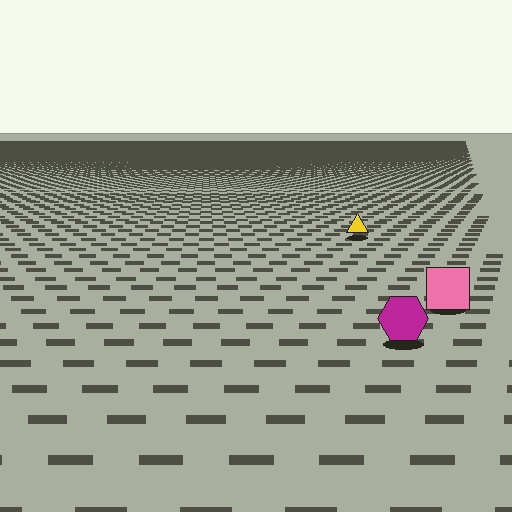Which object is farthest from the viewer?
The yellow triangle is farthest from the viewer. It appears smaller and the ground texture around it is denser.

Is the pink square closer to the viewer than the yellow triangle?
Yes. The pink square is closer — you can tell from the texture gradient: the ground texture is coarser near it.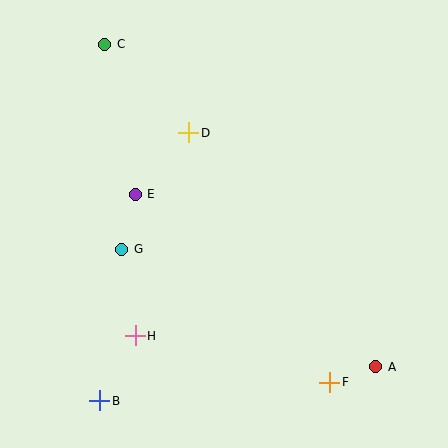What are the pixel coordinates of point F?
Point F is at (330, 382).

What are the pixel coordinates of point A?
Point A is at (376, 367).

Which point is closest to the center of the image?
Point E at (135, 194) is closest to the center.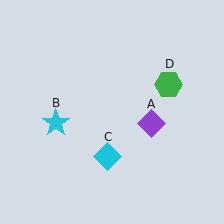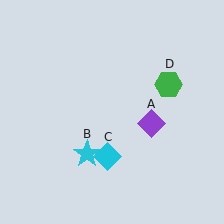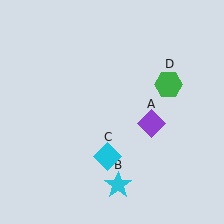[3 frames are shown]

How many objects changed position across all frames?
1 object changed position: cyan star (object B).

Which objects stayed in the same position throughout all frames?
Purple diamond (object A) and cyan diamond (object C) and green hexagon (object D) remained stationary.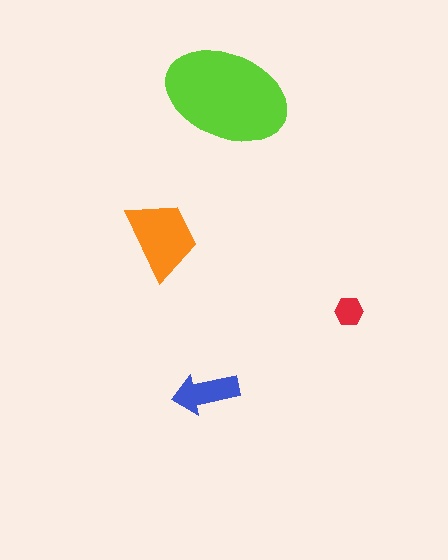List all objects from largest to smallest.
The lime ellipse, the orange trapezoid, the blue arrow, the red hexagon.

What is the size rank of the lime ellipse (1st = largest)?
1st.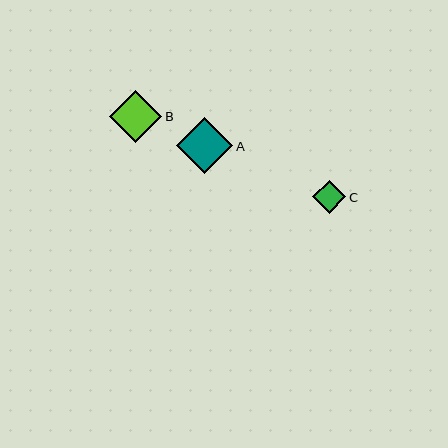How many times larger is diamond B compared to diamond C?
Diamond B is approximately 1.6 times the size of diamond C.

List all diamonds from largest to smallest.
From largest to smallest: A, B, C.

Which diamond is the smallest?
Diamond C is the smallest with a size of approximately 33 pixels.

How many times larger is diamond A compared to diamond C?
Diamond A is approximately 1.7 times the size of diamond C.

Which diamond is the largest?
Diamond A is the largest with a size of approximately 56 pixels.